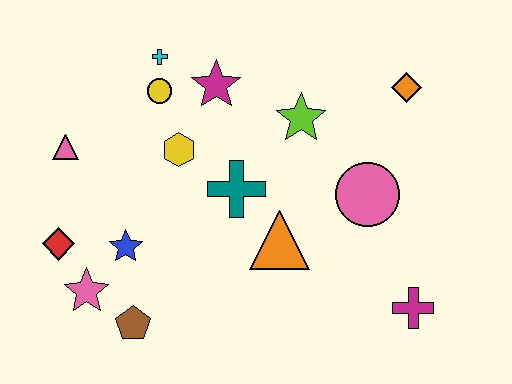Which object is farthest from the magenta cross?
The pink triangle is farthest from the magenta cross.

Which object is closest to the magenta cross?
The pink circle is closest to the magenta cross.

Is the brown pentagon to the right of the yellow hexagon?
No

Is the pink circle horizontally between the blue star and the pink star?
No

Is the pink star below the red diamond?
Yes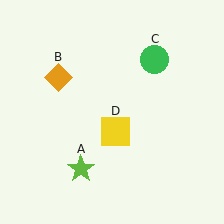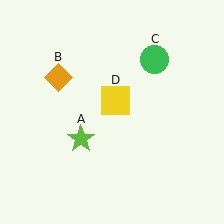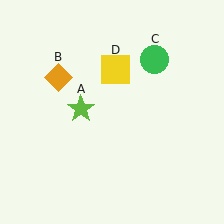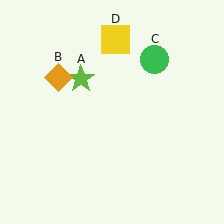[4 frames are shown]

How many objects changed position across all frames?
2 objects changed position: lime star (object A), yellow square (object D).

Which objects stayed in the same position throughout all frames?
Orange diamond (object B) and green circle (object C) remained stationary.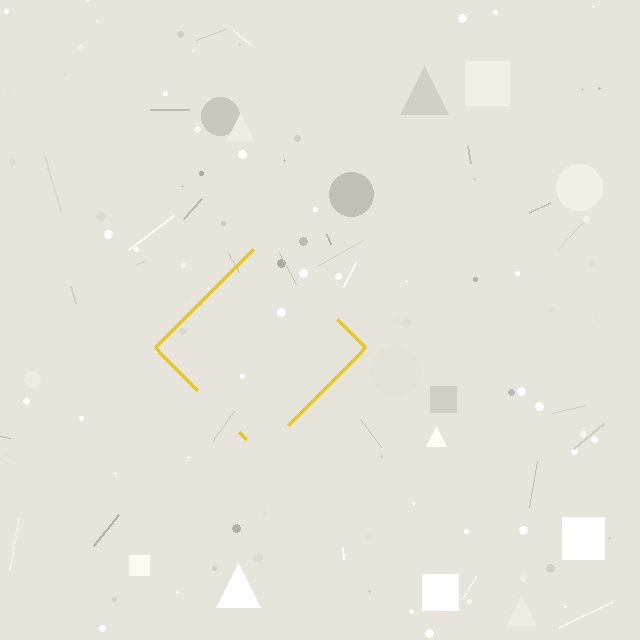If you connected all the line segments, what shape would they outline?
They would outline a diamond.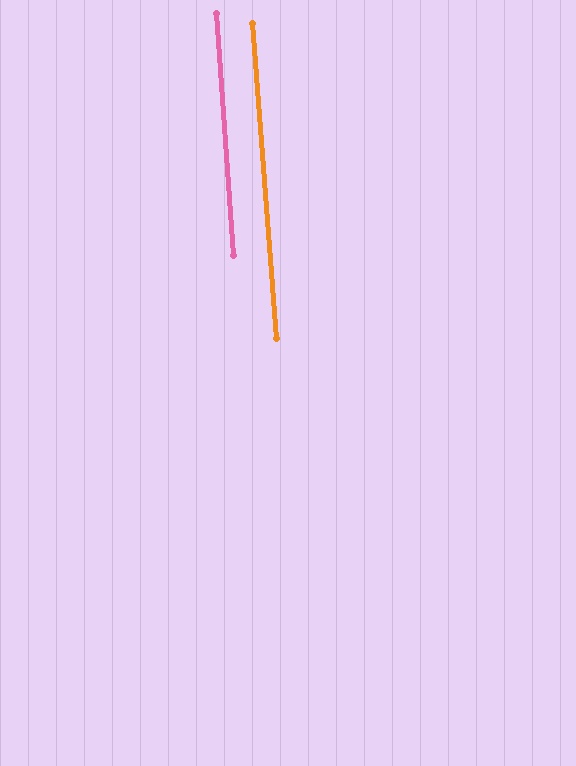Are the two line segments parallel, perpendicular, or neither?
Parallel — their directions differ by only 0.3°.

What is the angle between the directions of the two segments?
Approximately 0 degrees.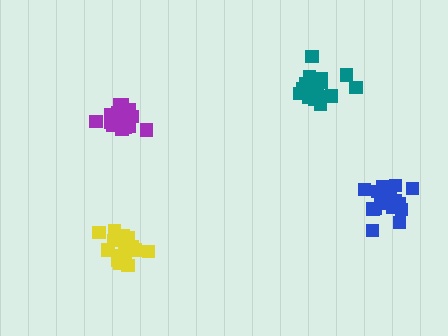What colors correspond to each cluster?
The clusters are colored: blue, teal, purple, yellow.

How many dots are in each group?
Group 1: 20 dots, Group 2: 19 dots, Group 3: 16 dots, Group 4: 17 dots (72 total).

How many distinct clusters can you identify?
There are 4 distinct clusters.